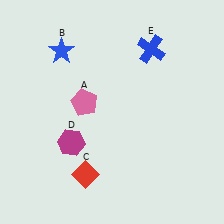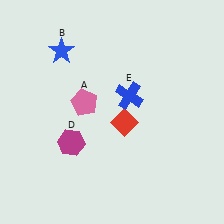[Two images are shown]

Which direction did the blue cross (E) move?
The blue cross (E) moved down.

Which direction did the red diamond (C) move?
The red diamond (C) moved up.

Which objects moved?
The objects that moved are: the red diamond (C), the blue cross (E).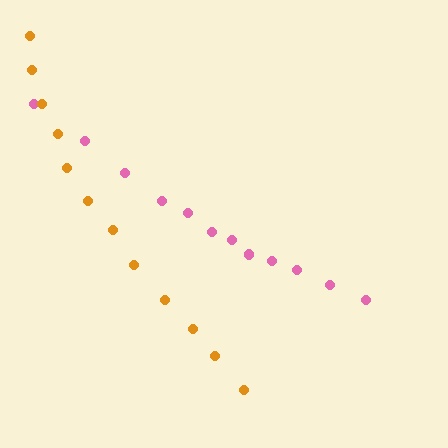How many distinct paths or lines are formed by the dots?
There are 2 distinct paths.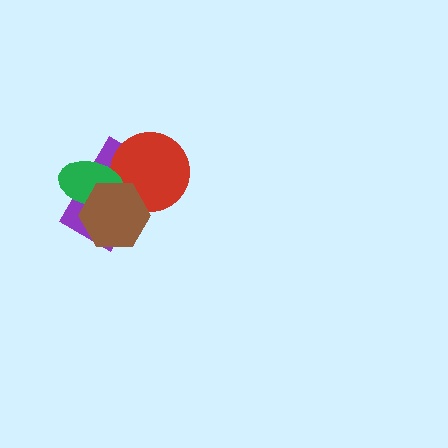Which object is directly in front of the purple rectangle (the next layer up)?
The red circle is directly in front of the purple rectangle.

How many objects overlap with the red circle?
3 objects overlap with the red circle.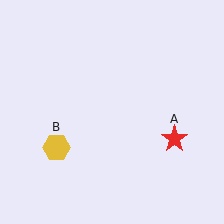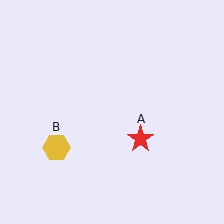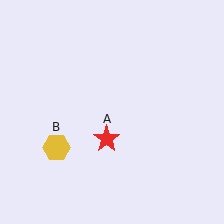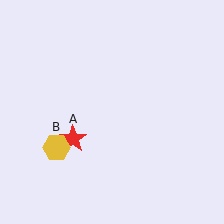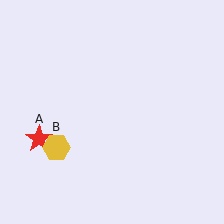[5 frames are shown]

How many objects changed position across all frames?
1 object changed position: red star (object A).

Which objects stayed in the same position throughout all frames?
Yellow hexagon (object B) remained stationary.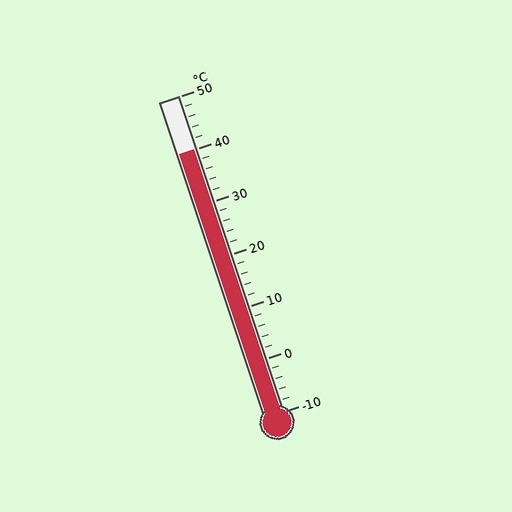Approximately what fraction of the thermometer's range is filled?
The thermometer is filled to approximately 85% of its range.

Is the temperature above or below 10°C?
The temperature is above 10°C.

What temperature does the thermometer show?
The thermometer shows approximately 40°C.